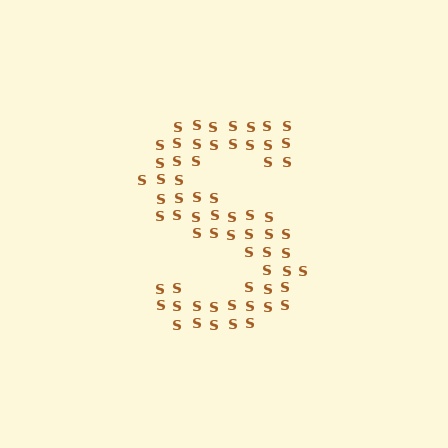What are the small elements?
The small elements are letter S's.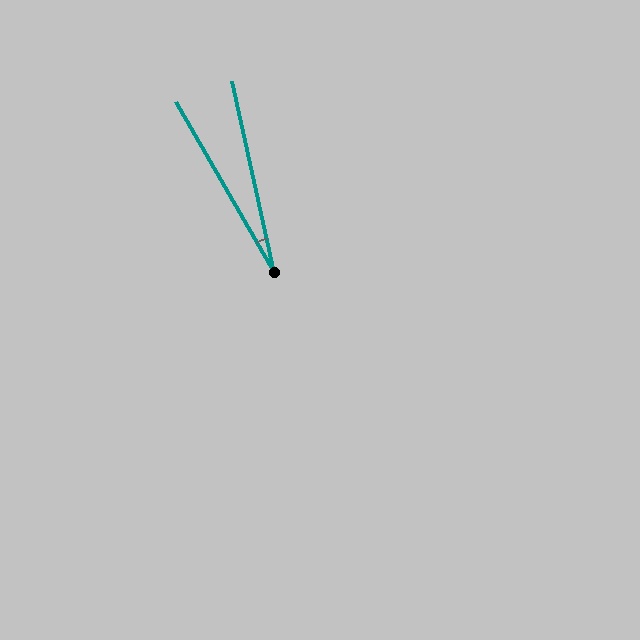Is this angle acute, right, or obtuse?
It is acute.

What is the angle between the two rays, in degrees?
Approximately 18 degrees.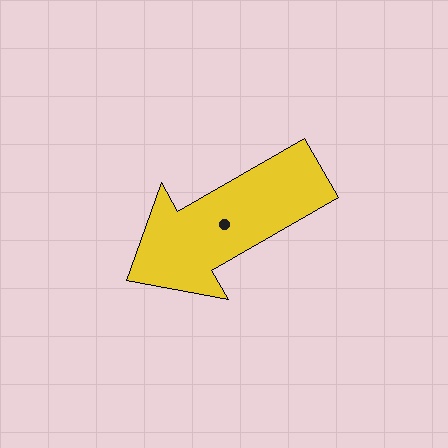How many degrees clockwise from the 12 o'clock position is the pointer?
Approximately 240 degrees.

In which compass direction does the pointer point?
Southwest.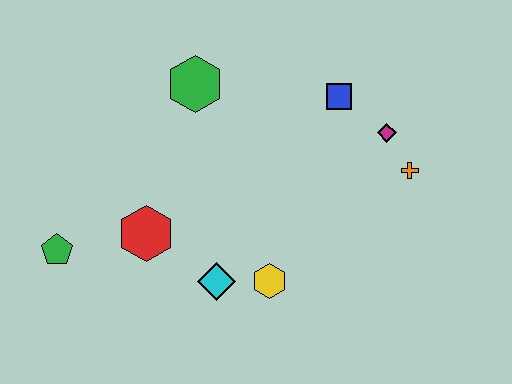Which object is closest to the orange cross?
The magenta diamond is closest to the orange cross.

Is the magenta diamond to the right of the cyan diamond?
Yes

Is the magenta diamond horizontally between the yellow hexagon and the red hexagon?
No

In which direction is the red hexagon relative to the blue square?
The red hexagon is to the left of the blue square.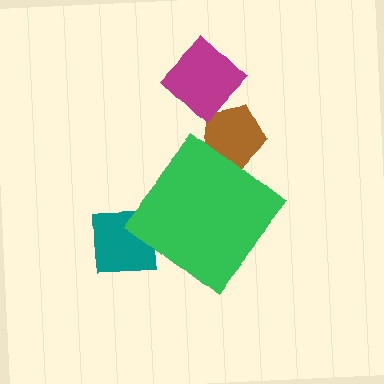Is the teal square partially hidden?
Yes, the teal square is partially hidden behind the green diamond.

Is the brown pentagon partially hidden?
Yes, the brown pentagon is partially hidden behind the green diamond.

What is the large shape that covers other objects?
A green diamond.